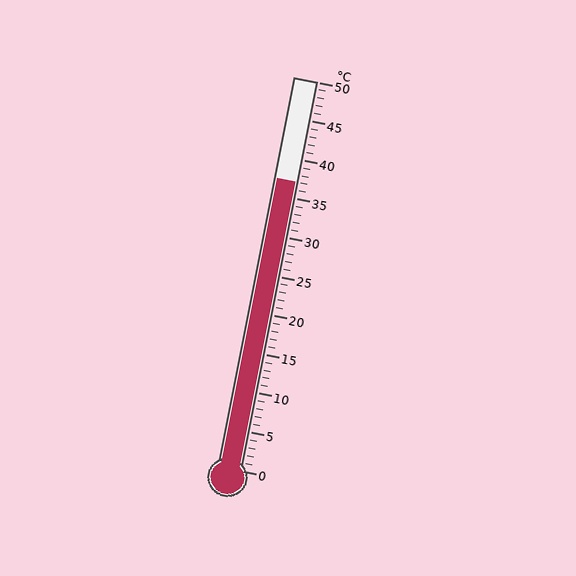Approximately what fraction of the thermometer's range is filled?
The thermometer is filled to approximately 75% of its range.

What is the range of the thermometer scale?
The thermometer scale ranges from 0°C to 50°C.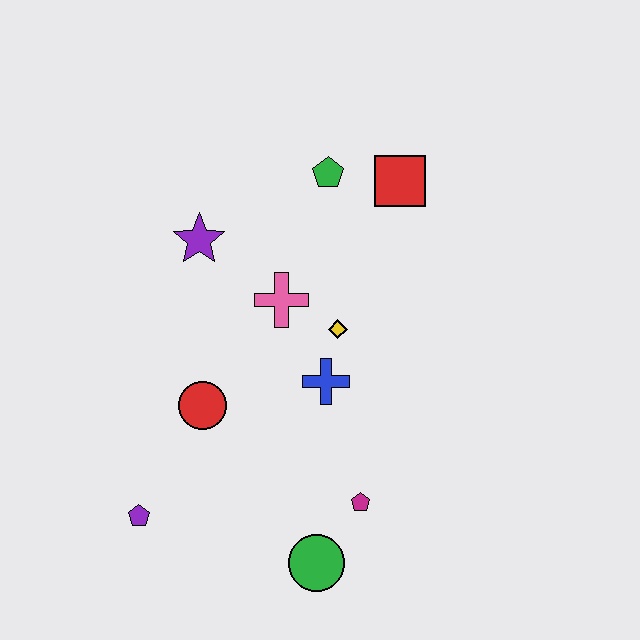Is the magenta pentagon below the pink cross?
Yes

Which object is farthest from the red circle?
The red square is farthest from the red circle.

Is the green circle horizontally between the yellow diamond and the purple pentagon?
Yes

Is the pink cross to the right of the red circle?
Yes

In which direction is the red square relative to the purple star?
The red square is to the right of the purple star.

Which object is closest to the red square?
The green pentagon is closest to the red square.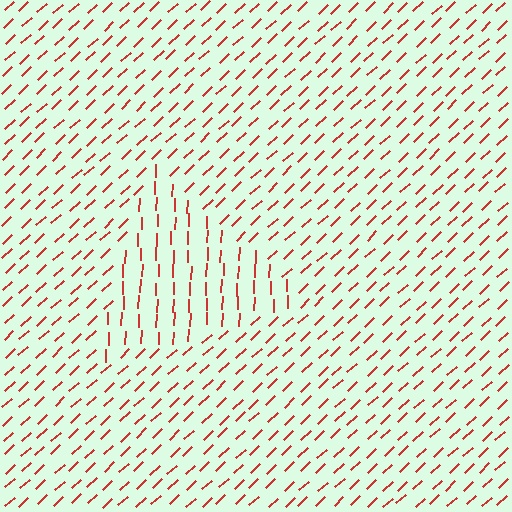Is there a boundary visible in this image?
Yes, there is a texture boundary formed by a change in line orientation.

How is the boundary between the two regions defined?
The boundary is defined purely by a change in line orientation (approximately 45 degrees difference). All lines are the same color and thickness.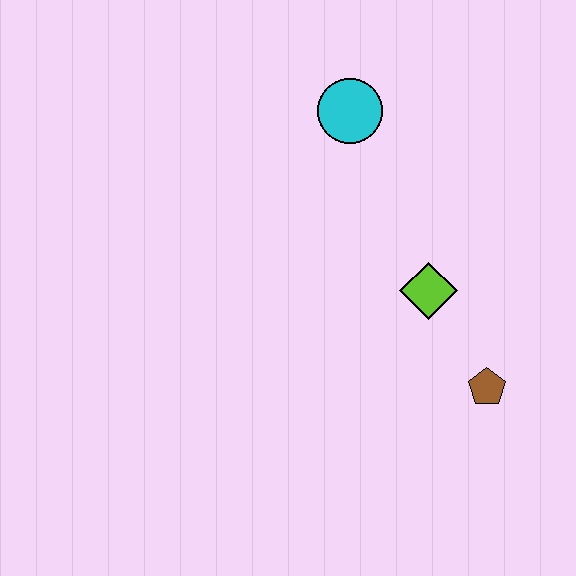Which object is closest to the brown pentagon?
The lime diamond is closest to the brown pentagon.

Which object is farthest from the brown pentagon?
The cyan circle is farthest from the brown pentagon.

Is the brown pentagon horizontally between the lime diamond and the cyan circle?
No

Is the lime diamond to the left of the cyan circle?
No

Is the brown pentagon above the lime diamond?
No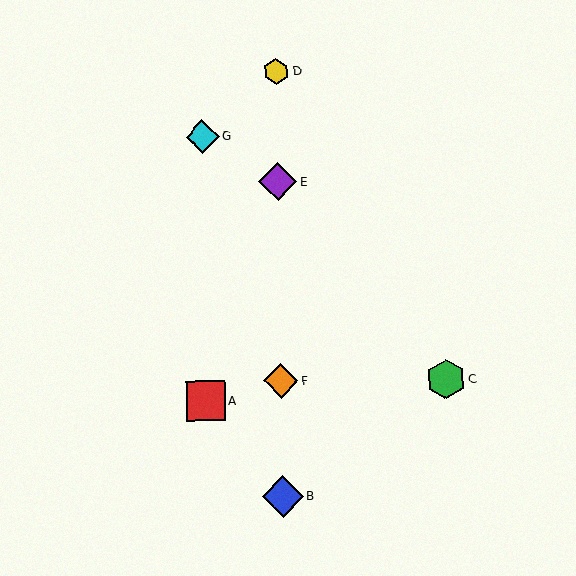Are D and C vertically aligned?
No, D is at x≈276 and C is at x≈446.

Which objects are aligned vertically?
Objects B, D, E, F are aligned vertically.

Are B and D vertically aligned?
Yes, both are at x≈283.